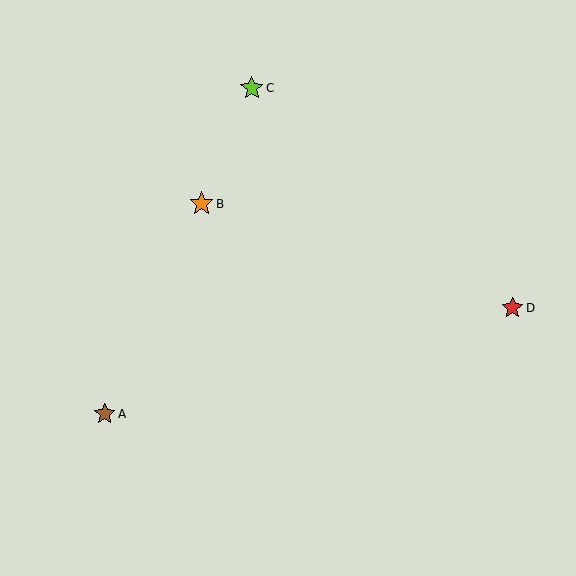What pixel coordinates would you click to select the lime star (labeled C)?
Click at (252, 88) to select the lime star C.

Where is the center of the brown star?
The center of the brown star is at (105, 414).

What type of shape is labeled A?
Shape A is a brown star.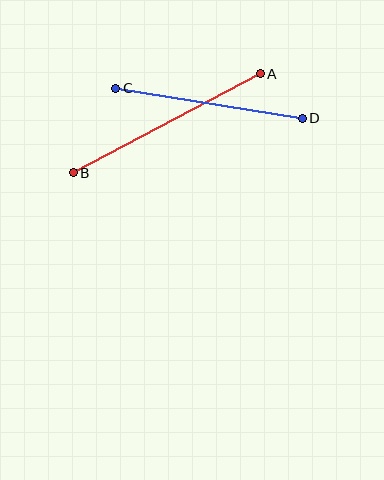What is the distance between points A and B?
The distance is approximately 211 pixels.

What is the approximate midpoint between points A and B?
The midpoint is at approximately (167, 123) pixels.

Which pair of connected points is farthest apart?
Points A and B are farthest apart.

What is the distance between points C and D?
The distance is approximately 189 pixels.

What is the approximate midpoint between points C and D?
The midpoint is at approximately (209, 103) pixels.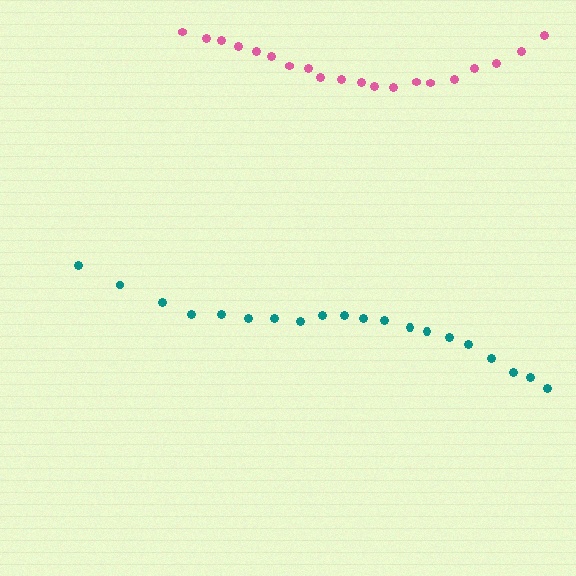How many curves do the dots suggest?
There are 2 distinct paths.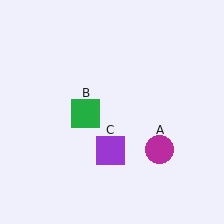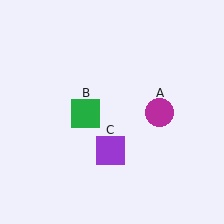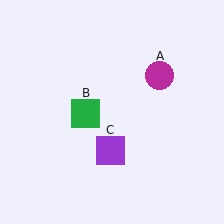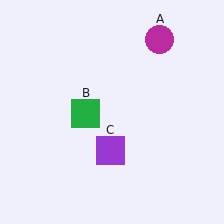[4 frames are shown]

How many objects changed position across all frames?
1 object changed position: magenta circle (object A).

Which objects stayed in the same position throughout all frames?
Green square (object B) and purple square (object C) remained stationary.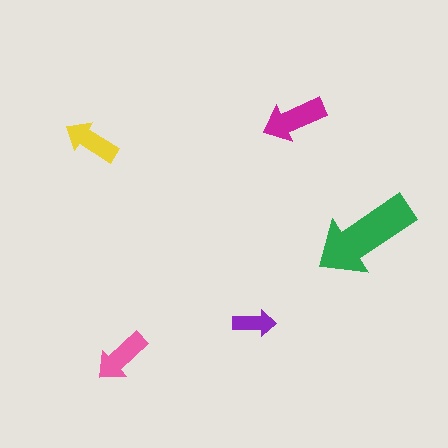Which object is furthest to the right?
The green arrow is rightmost.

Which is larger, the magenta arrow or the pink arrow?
The magenta one.